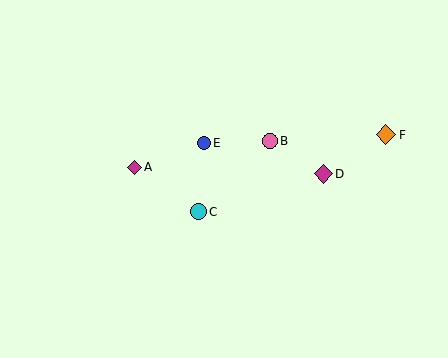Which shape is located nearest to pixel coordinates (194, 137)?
The blue circle (labeled E) at (204, 143) is nearest to that location.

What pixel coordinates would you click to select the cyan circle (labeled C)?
Click at (198, 212) to select the cyan circle C.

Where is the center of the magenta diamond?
The center of the magenta diamond is at (323, 174).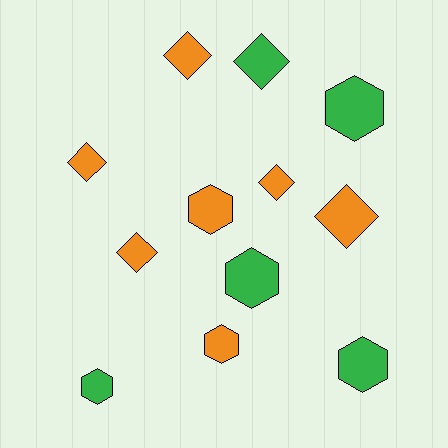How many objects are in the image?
There are 12 objects.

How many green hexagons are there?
There are 4 green hexagons.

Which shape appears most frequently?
Diamond, with 6 objects.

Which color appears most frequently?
Orange, with 7 objects.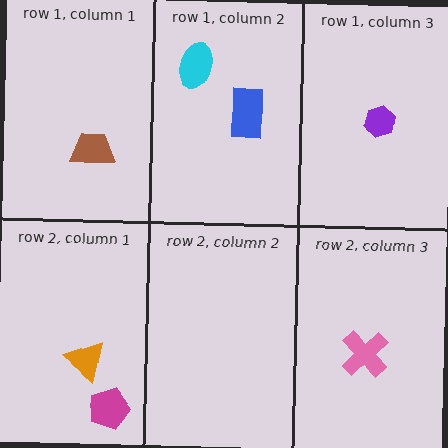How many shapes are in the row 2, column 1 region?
2.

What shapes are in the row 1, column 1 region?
The brown trapezoid.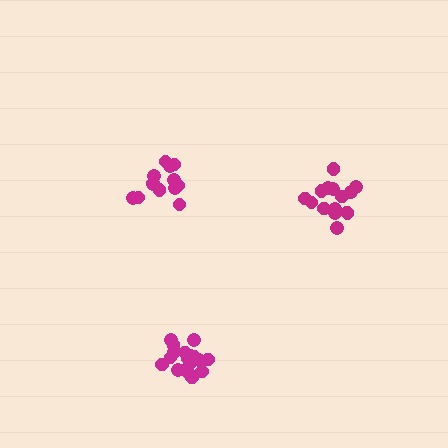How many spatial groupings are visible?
There are 3 spatial groupings.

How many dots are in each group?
Group 1: 13 dots, Group 2: 18 dots, Group 3: 15 dots (46 total).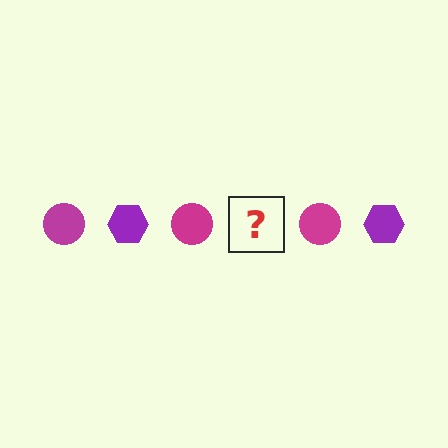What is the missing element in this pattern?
The missing element is a purple hexagon.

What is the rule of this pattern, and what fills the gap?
The rule is that the pattern alternates between magenta circle and purple hexagon. The gap should be filled with a purple hexagon.